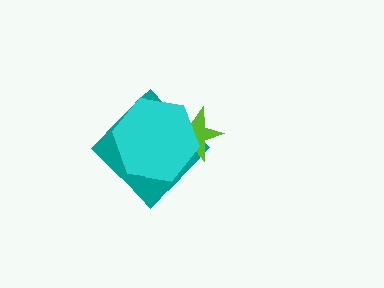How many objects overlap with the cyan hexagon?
2 objects overlap with the cyan hexagon.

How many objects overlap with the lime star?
2 objects overlap with the lime star.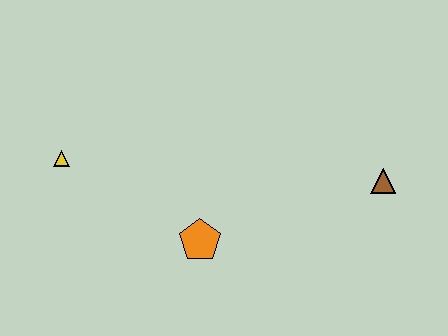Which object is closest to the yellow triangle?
The orange pentagon is closest to the yellow triangle.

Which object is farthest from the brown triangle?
The yellow triangle is farthest from the brown triangle.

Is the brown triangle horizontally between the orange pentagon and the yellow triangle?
No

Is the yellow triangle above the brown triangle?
Yes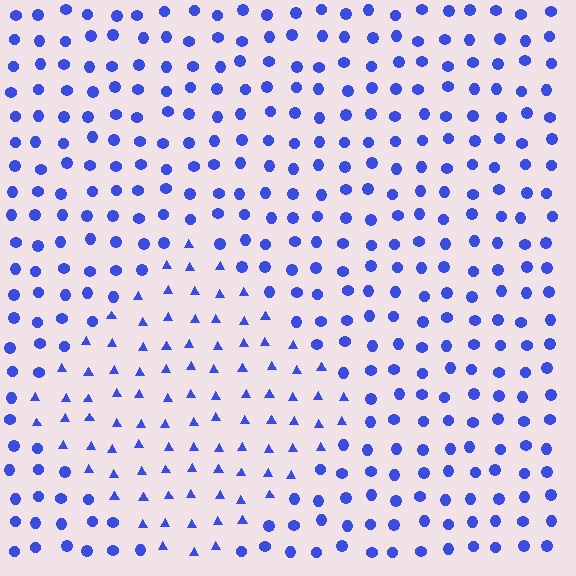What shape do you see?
I see a diamond.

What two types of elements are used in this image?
The image uses triangles inside the diamond region and circles outside it.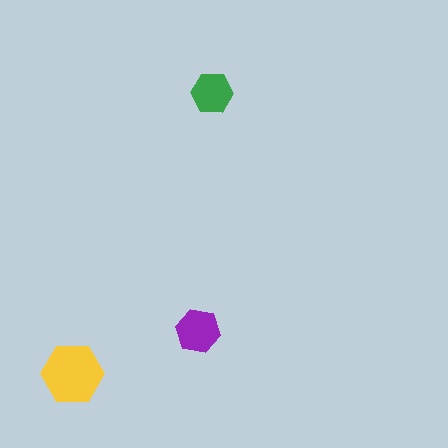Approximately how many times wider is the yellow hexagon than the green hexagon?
About 1.5 times wider.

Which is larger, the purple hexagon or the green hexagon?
The purple one.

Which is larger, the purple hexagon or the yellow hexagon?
The yellow one.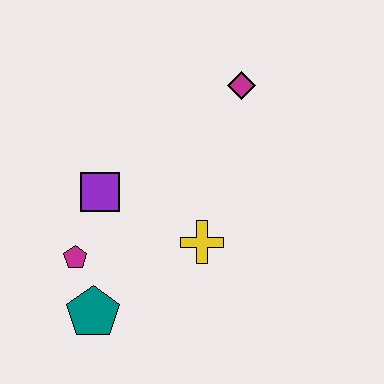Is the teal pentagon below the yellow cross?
Yes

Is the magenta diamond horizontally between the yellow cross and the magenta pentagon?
No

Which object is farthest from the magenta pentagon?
The magenta diamond is farthest from the magenta pentagon.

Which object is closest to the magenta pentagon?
The teal pentagon is closest to the magenta pentagon.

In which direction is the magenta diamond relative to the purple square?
The magenta diamond is to the right of the purple square.